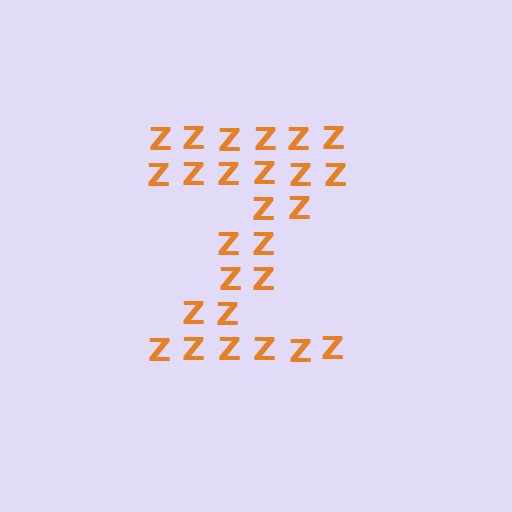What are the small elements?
The small elements are letter Z's.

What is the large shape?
The large shape is the letter Z.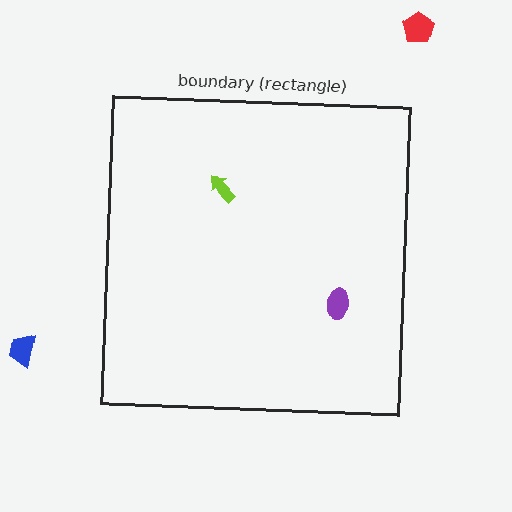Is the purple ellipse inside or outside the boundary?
Inside.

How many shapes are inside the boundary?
2 inside, 2 outside.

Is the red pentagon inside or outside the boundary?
Outside.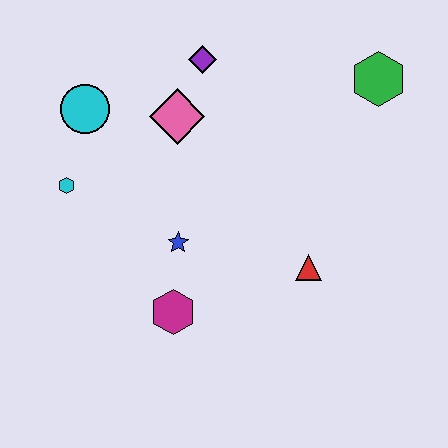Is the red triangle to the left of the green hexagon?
Yes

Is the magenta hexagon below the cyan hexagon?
Yes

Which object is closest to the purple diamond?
The pink diamond is closest to the purple diamond.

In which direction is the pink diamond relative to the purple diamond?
The pink diamond is below the purple diamond.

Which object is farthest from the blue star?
The green hexagon is farthest from the blue star.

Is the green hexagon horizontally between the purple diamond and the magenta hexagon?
No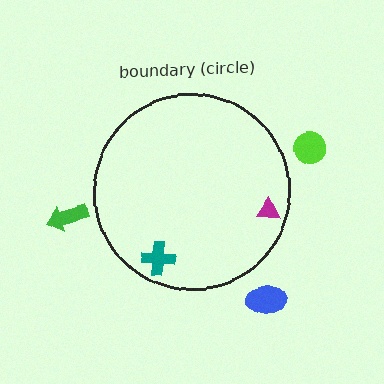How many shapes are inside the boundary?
2 inside, 3 outside.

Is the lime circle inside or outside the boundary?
Outside.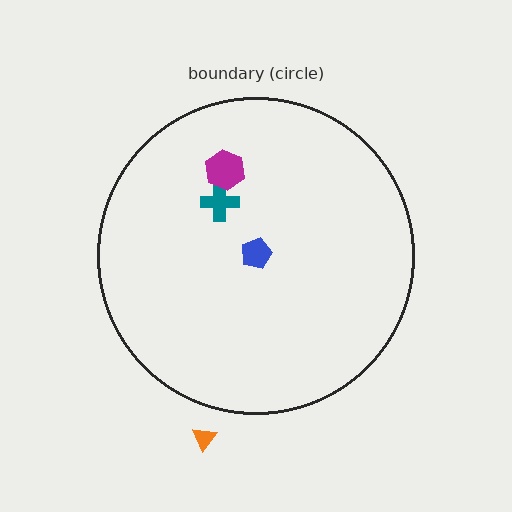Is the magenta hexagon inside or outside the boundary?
Inside.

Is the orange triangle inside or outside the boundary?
Outside.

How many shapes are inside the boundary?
3 inside, 1 outside.